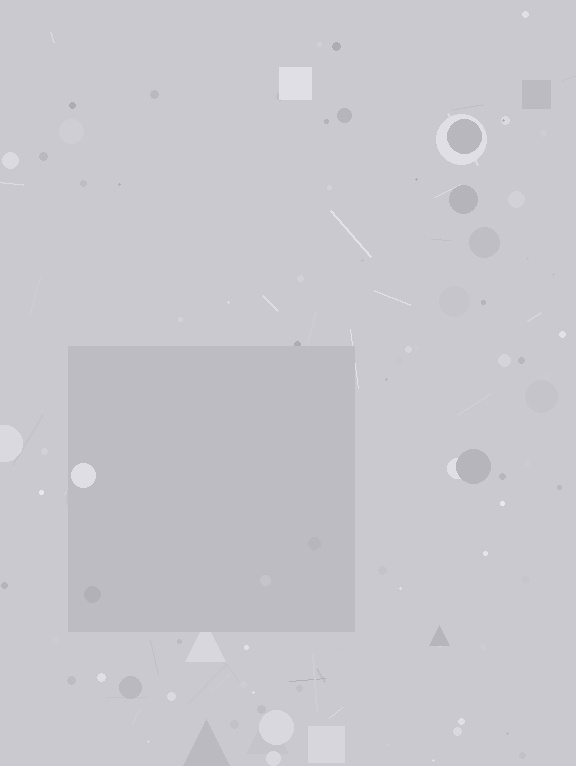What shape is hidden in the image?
A square is hidden in the image.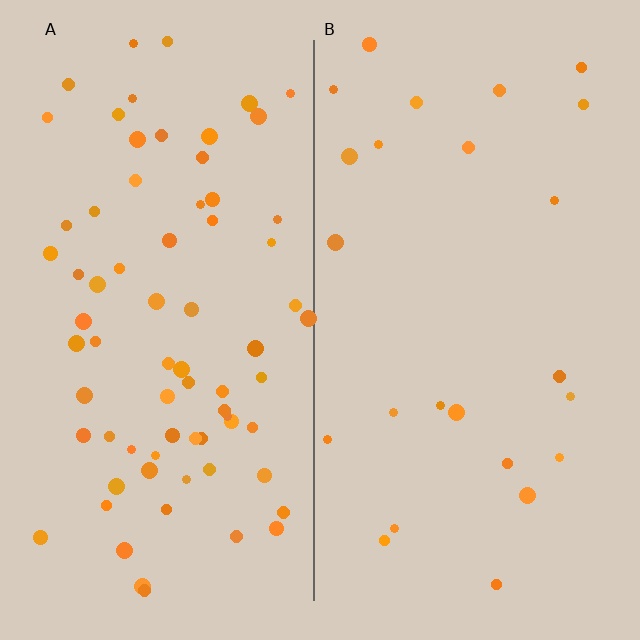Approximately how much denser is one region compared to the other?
Approximately 3.0× — region A over region B.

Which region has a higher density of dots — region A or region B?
A (the left).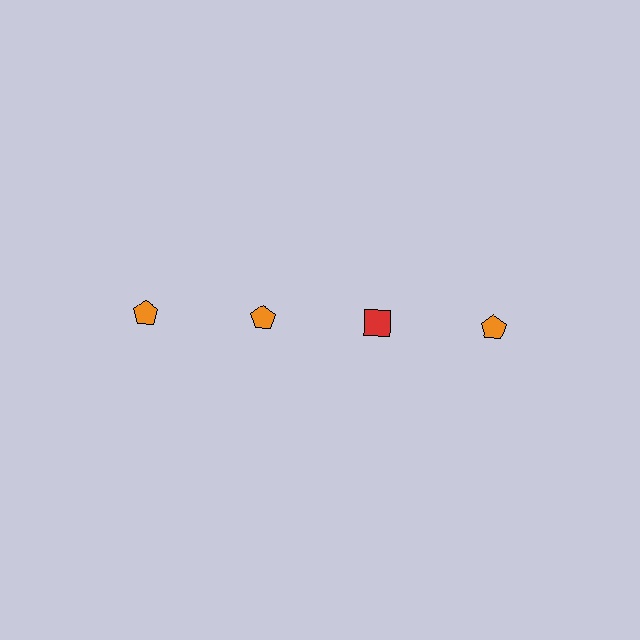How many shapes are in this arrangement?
There are 4 shapes arranged in a grid pattern.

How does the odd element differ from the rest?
It differs in both color (red instead of orange) and shape (square instead of pentagon).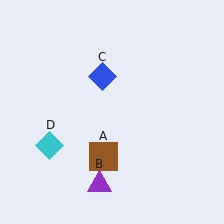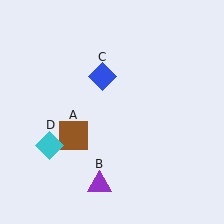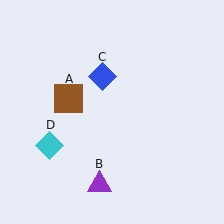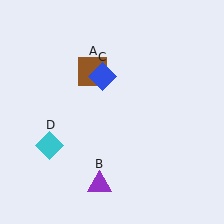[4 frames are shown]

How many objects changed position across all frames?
1 object changed position: brown square (object A).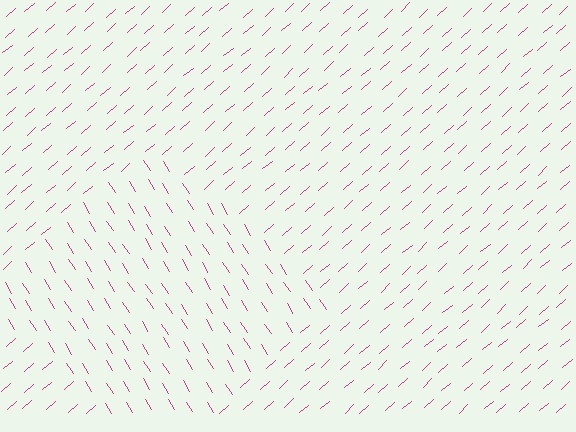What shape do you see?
I see a diamond.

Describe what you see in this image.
The image is filled with small magenta line segments. A diamond region in the image has lines oriented differently from the surrounding lines, creating a visible texture boundary.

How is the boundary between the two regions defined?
The boundary is defined purely by a change in line orientation (approximately 81 degrees difference). All lines are the same color and thickness.